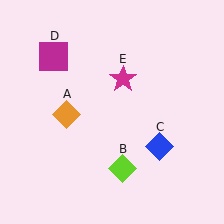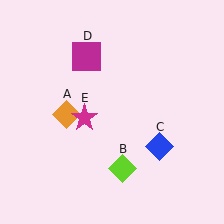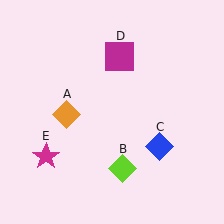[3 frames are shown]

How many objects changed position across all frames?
2 objects changed position: magenta square (object D), magenta star (object E).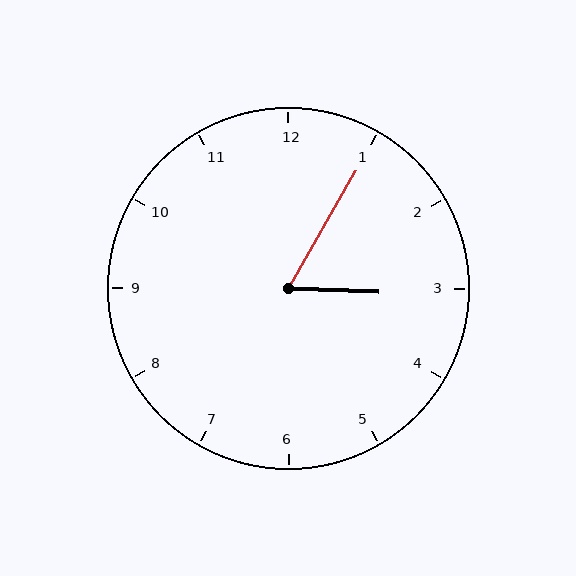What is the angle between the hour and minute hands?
Approximately 62 degrees.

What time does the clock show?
3:05.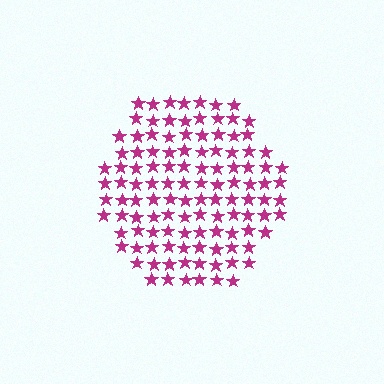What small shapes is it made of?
It is made of small stars.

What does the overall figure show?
The overall figure shows a hexagon.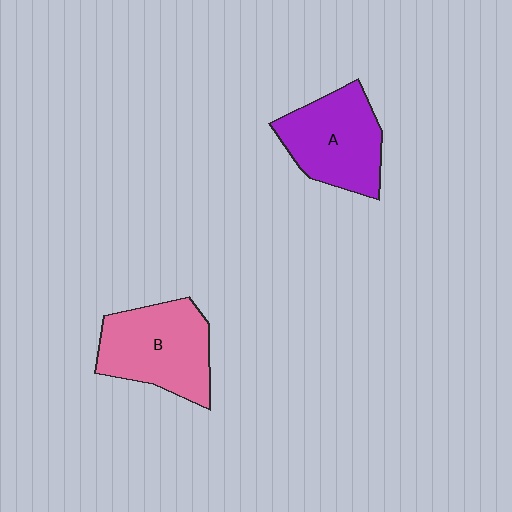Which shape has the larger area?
Shape B (pink).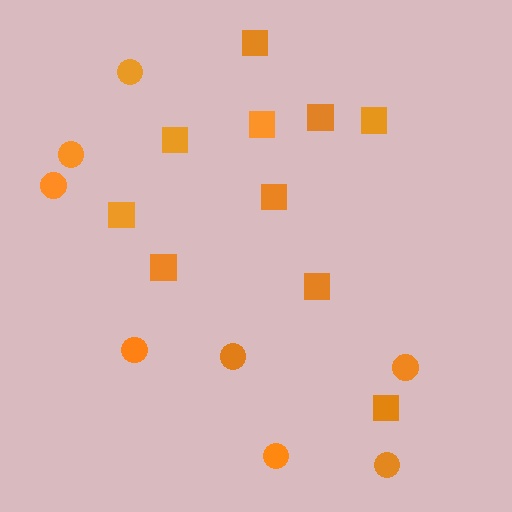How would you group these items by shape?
There are 2 groups: one group of circles (8) and one group of squares (10).